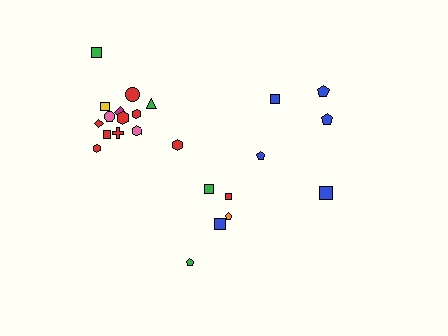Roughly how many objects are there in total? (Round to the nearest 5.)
Roughly 25 objects in total.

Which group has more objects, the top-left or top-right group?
The top-left group.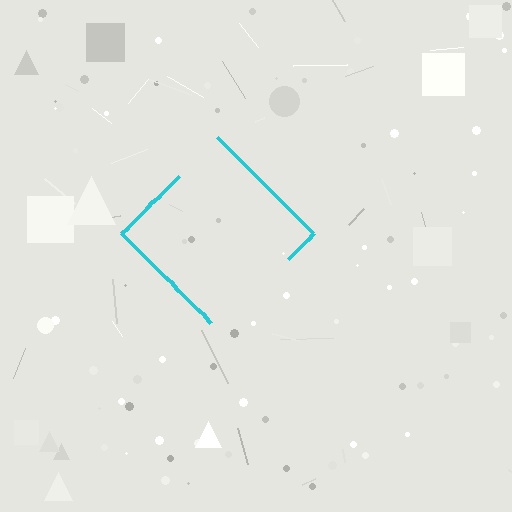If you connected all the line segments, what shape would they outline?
They would outline a diamond.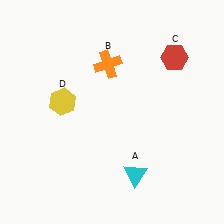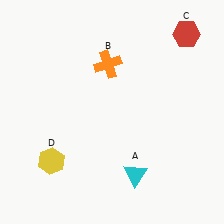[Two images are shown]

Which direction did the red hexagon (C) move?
The red hexagon (C) moved up.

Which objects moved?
The objects that moved are: the red hexagon (C), the yellow hexagon (D).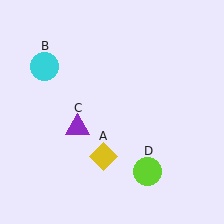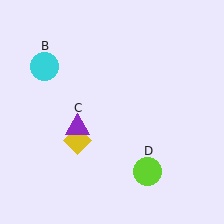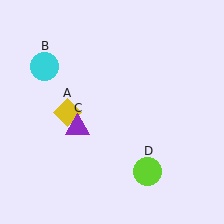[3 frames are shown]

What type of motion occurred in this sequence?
The yellow diamond (object A) rotated clockwise around the center of the scene.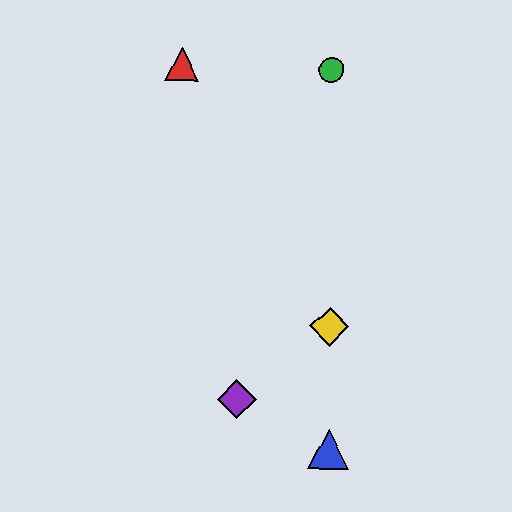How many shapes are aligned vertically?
3 shapes (the blue triangle, the green circle, the yellow diamond) are aligned vertically.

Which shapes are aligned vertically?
The blue triangle, the green circle, the yellow diamond are aligned vertically.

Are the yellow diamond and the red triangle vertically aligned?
No, the yellow diamond is at x≈330 and the red triangle is at x≈182.